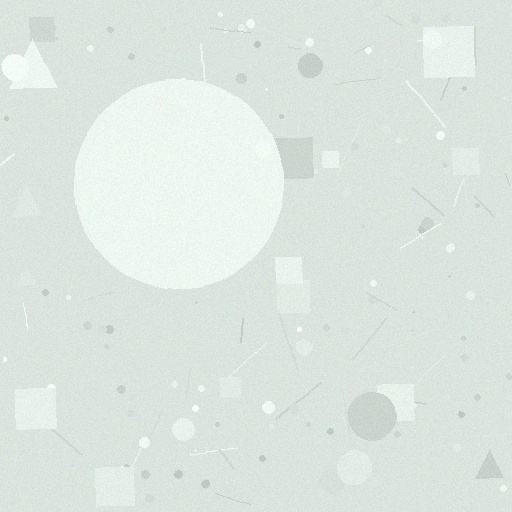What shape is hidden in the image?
A circle is hidden in the image.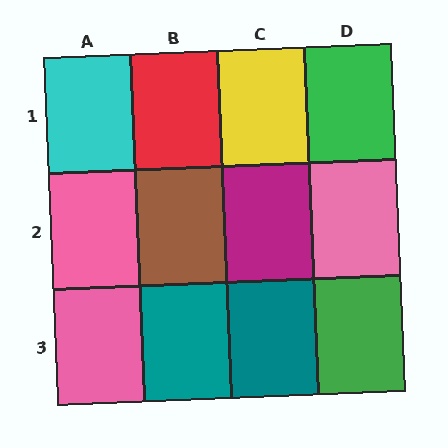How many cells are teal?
2 cells are teal.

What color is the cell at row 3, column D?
Green.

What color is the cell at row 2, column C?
Magenta.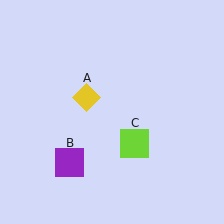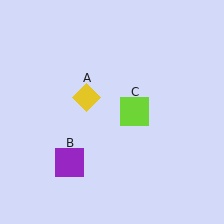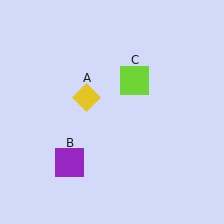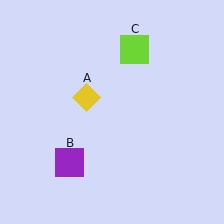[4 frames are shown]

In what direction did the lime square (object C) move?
The lime square (object C) moved up.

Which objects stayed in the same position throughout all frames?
Yellow diamond (object A) and purple square (object B) remained stationary.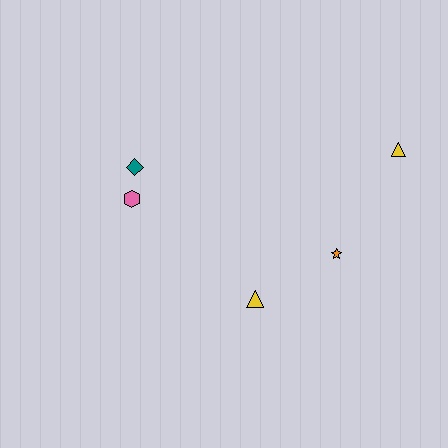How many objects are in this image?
There are 5 objects.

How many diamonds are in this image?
There is 1 diamond.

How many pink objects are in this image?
There is 1 pink object.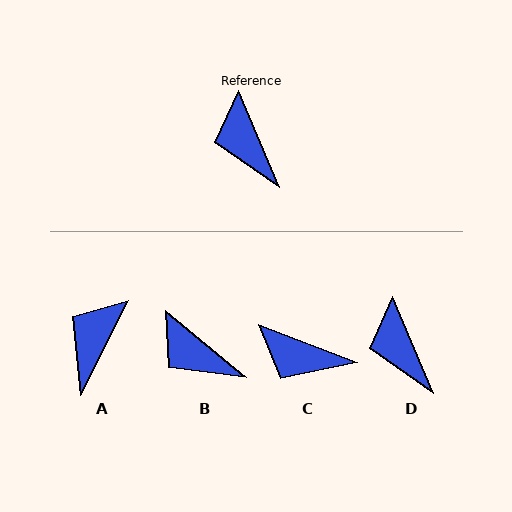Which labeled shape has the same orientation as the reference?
D.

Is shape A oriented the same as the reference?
No, it is off by about 50 degrees.